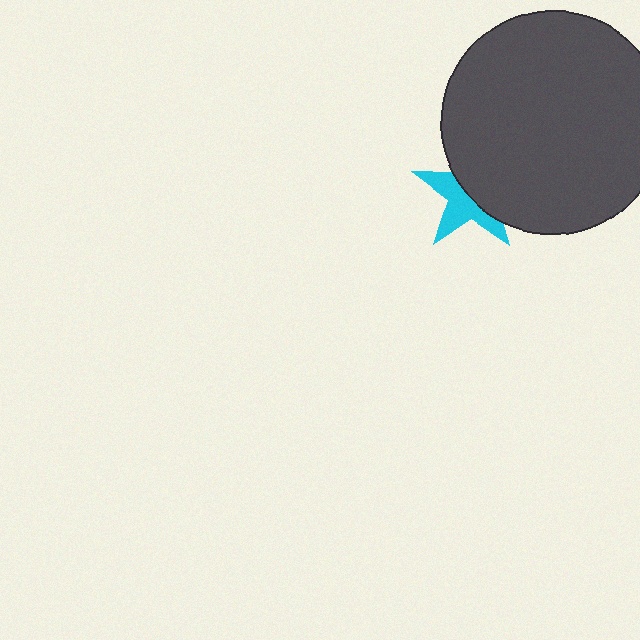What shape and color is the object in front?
The object in front is a dark gray circle.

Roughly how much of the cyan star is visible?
About half of it is visible (roughly 48%).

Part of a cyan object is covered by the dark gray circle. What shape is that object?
It is a star.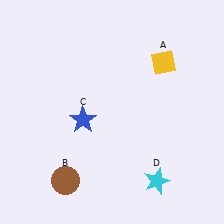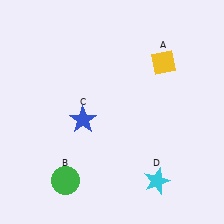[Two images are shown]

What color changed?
The circle (B) changed from brown in Image 1 to green in Image 2.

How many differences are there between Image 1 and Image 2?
There is 1 difference between the two images.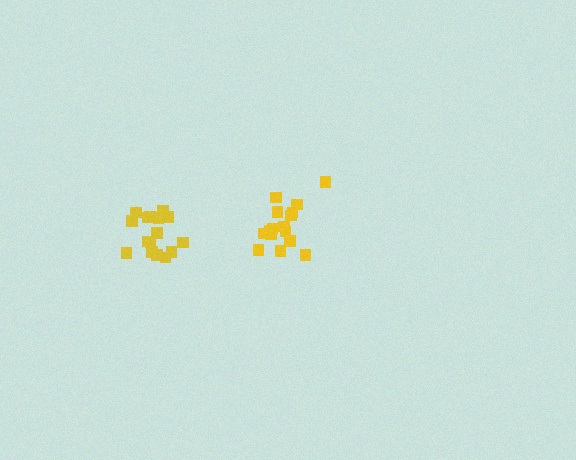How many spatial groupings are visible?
There are 2 spatial groupings.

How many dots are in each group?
Group 1: 16 dots, Group 2: 16 dots (32 total).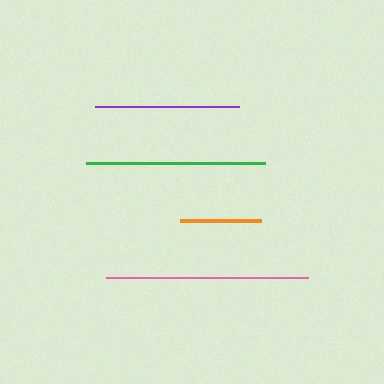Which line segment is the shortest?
The orange line is the shortest at approximately 81 pixels.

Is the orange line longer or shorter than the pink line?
The pink line is longer than the orange line.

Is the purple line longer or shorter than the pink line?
The pink line is longer than the purple line.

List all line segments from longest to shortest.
From longest to shortest: pink, green, purple, orange.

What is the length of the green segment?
The green segment is approximately 179 pixels long.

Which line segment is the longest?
The pink line is the longest at approximately 202 pixels.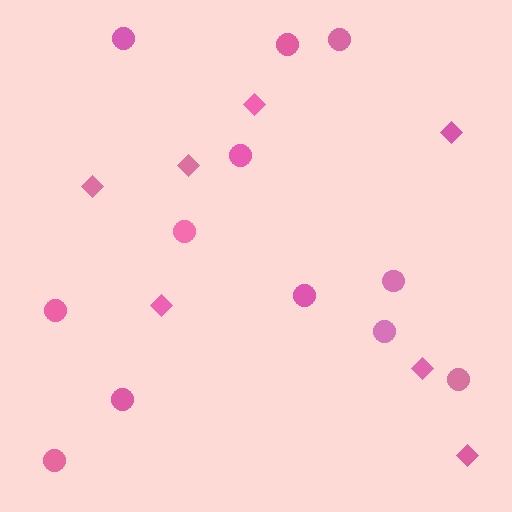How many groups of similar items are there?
There are 2 groups: one group of circles (12) and one group of diamonds (7).